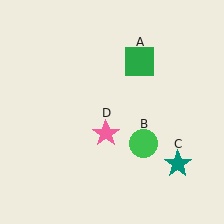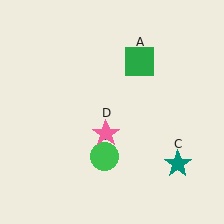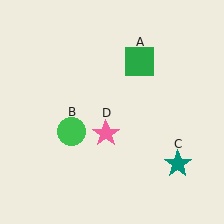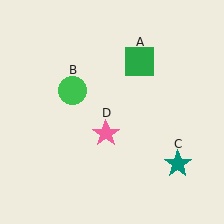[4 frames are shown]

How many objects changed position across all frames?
1 object changed position: green circle (object B).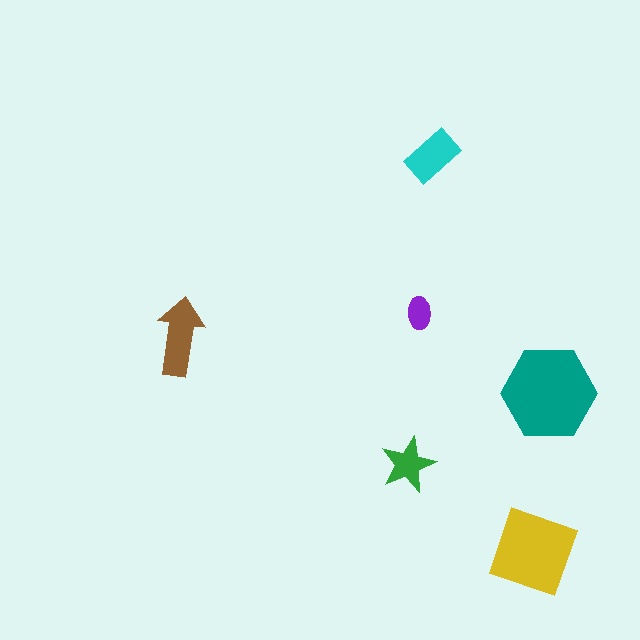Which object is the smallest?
The purple ellipse.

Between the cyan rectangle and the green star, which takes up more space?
The cyan rectangle.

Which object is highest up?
The cyan rectangle is topmost.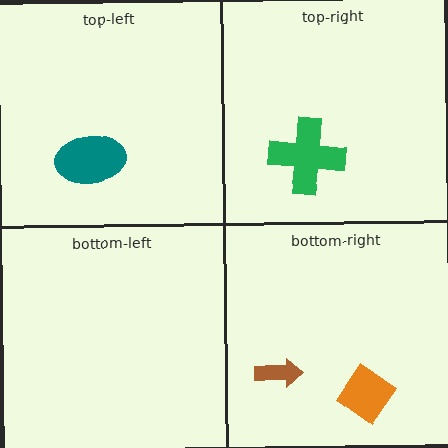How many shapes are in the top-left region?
1.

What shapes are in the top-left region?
The teal ellipse.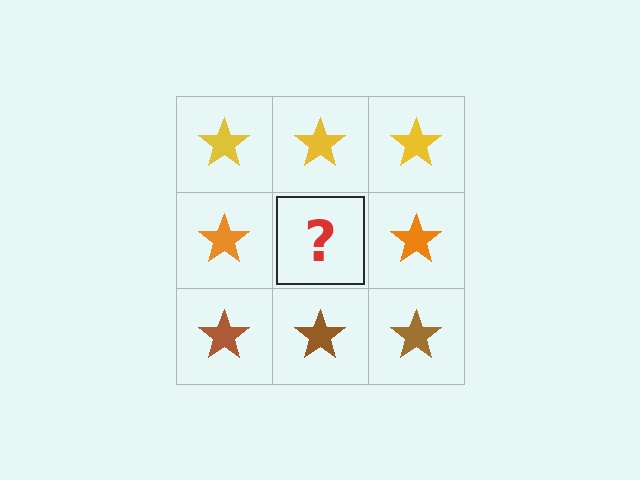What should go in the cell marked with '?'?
The missing cell should contain an orange star.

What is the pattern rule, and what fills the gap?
The rule is that each row has a consistent color. The gap should be filled with an orange star.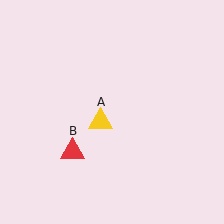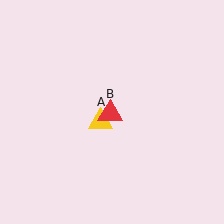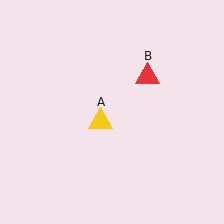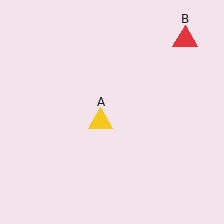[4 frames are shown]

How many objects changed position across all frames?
1 object changed position: red triangle (object B).